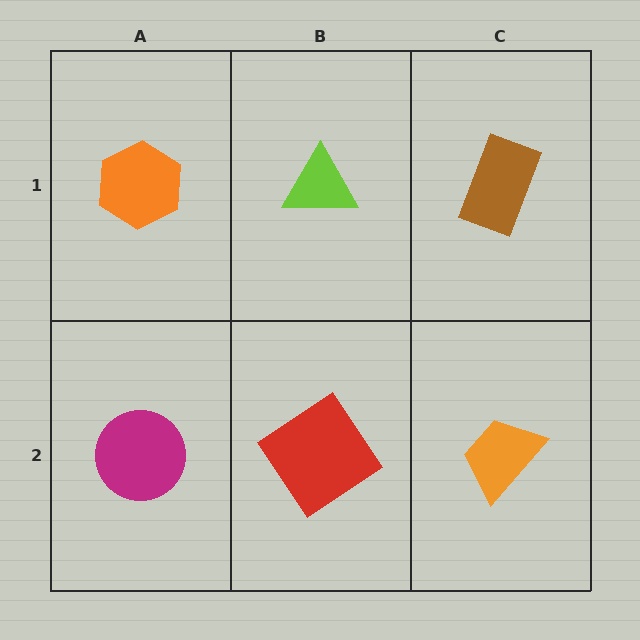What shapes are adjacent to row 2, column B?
A lime triangle (row 1, column B), a magenta circle (row 2, column A), an orange trapezoid (row 2, column C).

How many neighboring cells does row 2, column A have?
2.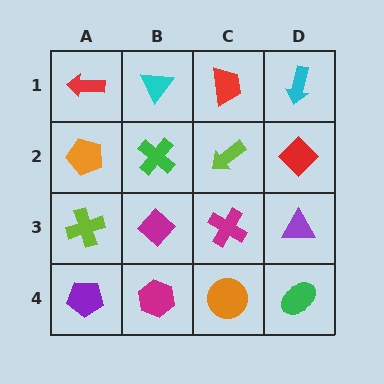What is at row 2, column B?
A green cross.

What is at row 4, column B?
A magenta hexagon.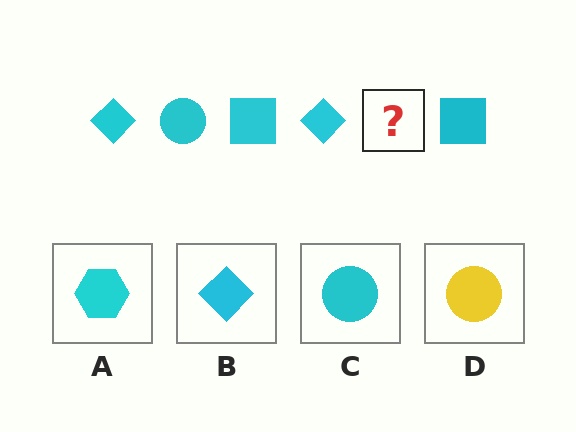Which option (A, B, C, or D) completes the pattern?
C.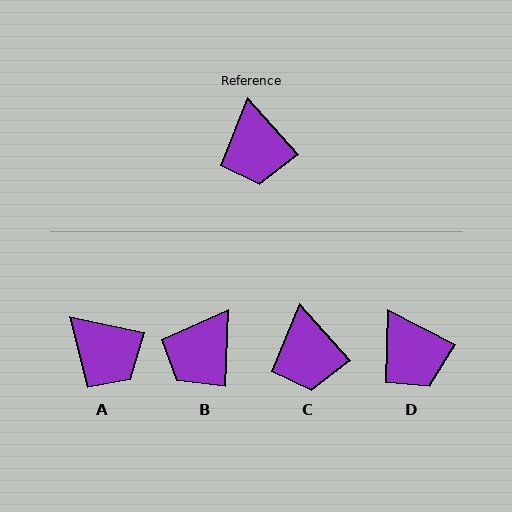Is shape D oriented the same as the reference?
No, it is off by about 21 degrees.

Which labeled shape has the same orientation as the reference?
C.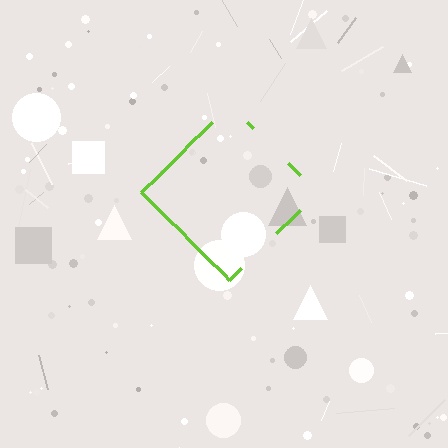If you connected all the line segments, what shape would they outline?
They would outline a diamond.